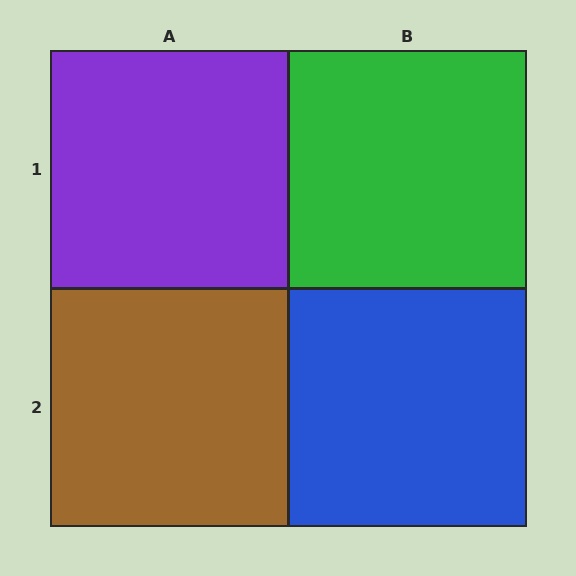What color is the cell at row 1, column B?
Green.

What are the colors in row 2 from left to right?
Brown, blue.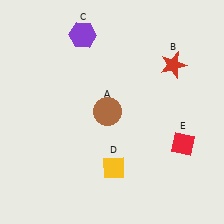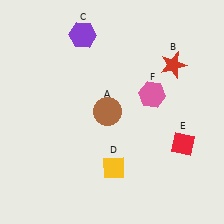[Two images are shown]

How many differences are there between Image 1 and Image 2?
There is 1 difference between the two images.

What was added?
A pink hexagon (F) was added in Image 2.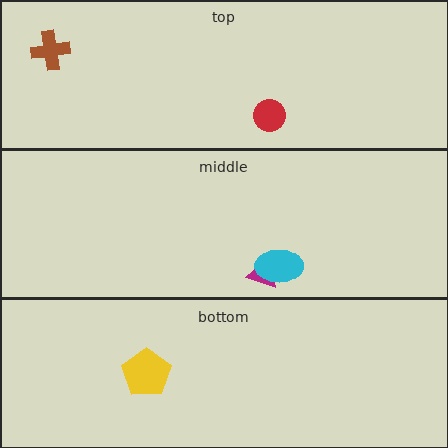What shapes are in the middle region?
The magenta triangle, the cyan ellipse.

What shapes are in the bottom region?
The yellow pentagon.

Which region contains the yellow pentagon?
The bottom region.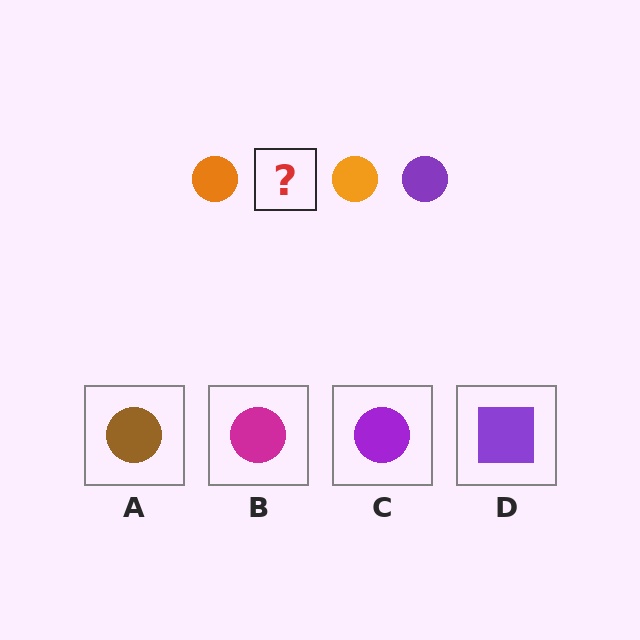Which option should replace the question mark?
Option C.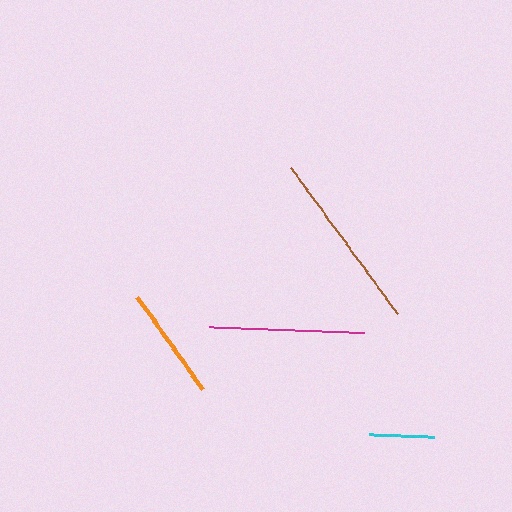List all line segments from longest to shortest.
From longest to shortest: brown, magenta, orange, cyan.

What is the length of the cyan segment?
The cyan segment is approximately 66 pixels long.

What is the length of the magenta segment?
The magenta segment is approximately 155 pixels long.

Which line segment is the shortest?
The cyan line is the shortest at approximately 66 pixels.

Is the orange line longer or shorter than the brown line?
The brown line is longer than the orange line.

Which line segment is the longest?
The brown line is the longest at approximately 181 pixels.